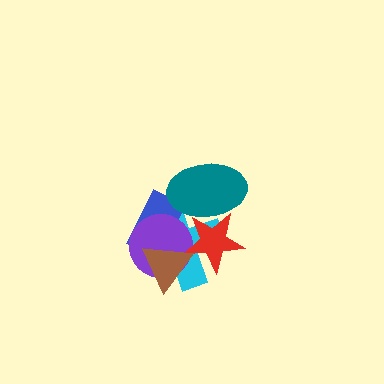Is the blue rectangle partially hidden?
Yes, it is partially covered by another shape.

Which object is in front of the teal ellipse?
The red star is in front of the teal ellipse.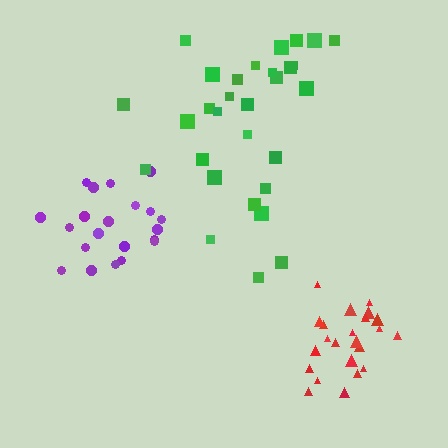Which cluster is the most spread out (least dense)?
Green.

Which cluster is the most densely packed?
Red.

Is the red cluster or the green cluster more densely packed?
Red.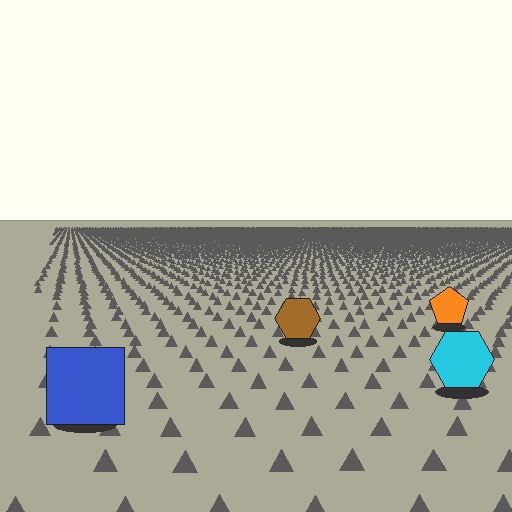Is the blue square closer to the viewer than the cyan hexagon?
Yes. The blue square is closer — you can tell from the texture gradient: the ground texture is coarser near it.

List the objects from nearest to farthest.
From nearest to farthest: the blue square, the cyan hexagon, the brown hexagon, the orange pentagon.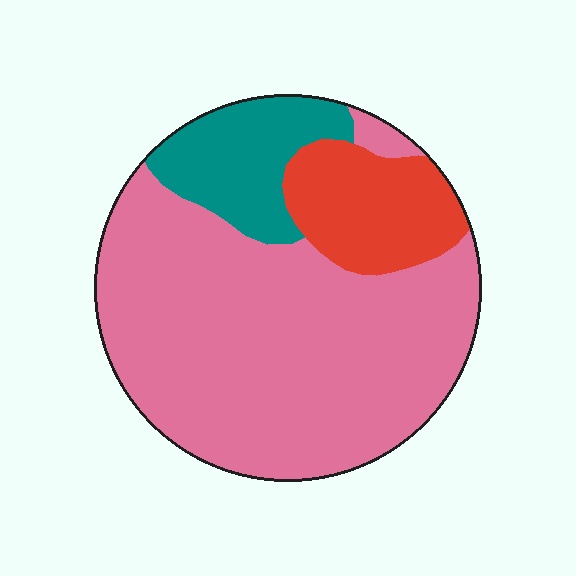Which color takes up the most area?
Pink, at roughly 70%.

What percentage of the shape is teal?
Teal takes up about one sixth (1/6) of the shape.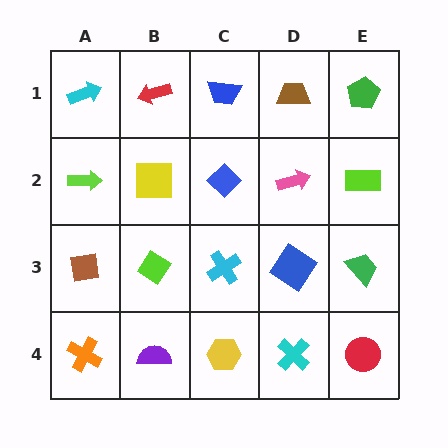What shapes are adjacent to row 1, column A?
A lime arrow (row 2, column A), a red arrow (row 1, column B).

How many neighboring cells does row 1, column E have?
2.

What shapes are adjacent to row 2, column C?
A blue trapezoid (row 1, column C), a cyan cross (row 3, column C), a yellow square (row 2, column B), a pink arrow (row 2, column D).